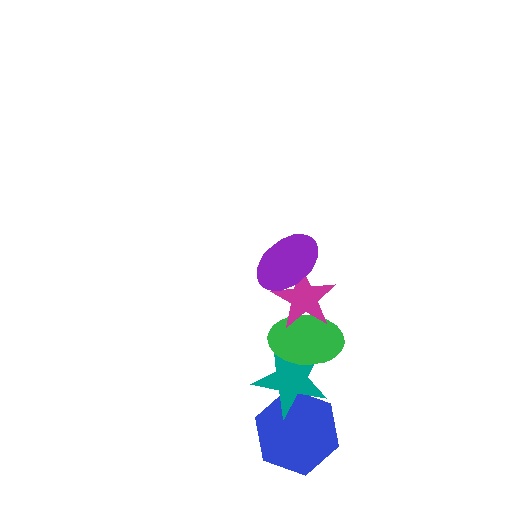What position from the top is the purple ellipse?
The purple ellipse is 1st from the top.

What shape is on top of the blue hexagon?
The teal star is on top of the blue hexagon.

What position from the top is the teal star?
The teal star is 4th from the top.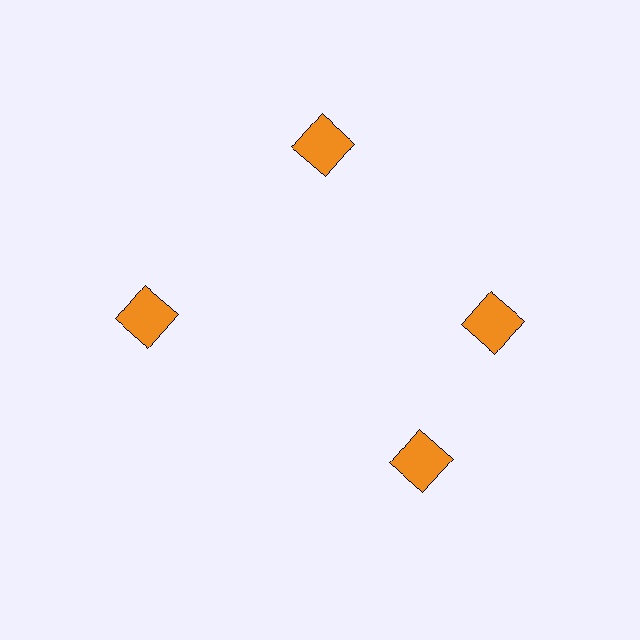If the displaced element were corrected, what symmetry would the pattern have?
It would have 4-fold rotational symmetry — the pattern would map onto itself every 90 degrees.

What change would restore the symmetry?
The symmetry would be restored by rotating it back into even spacing with its neighbors so that all 4 squares sit at equal angles and equal distance from the center.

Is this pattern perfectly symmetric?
No. The 4 orange squares are arranged in a ring, but one element near the 6 o'clock position is rotated out of alignment along the ring, breaking the 4-fold rotational symmetry.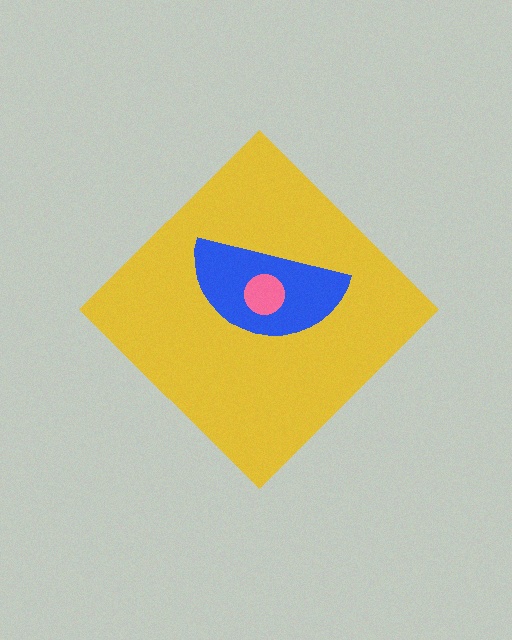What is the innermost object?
The pink circle.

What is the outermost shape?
The yellow diamond.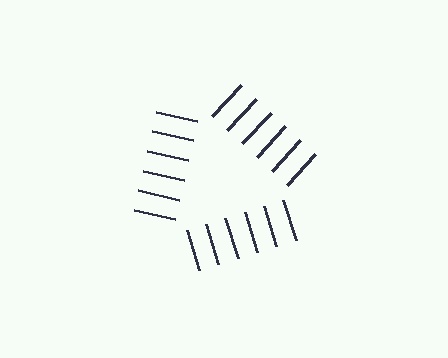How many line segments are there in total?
18 — 6 along each of the 3 edges.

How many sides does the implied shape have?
3 sides — the line-ends trace a triangle.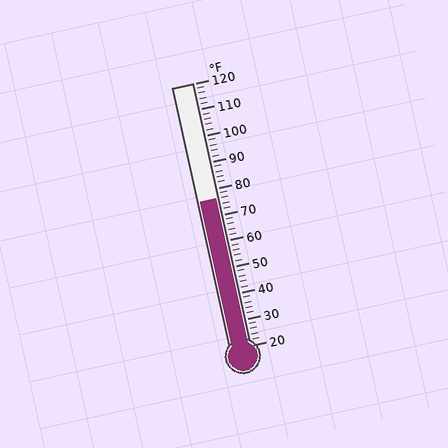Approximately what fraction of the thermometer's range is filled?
The thermometer is filled to approximately 55% of its range.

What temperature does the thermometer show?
The thermometer shows approximately 76°F.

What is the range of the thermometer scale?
The thermometer scale ranges from 20°F to 120°F.